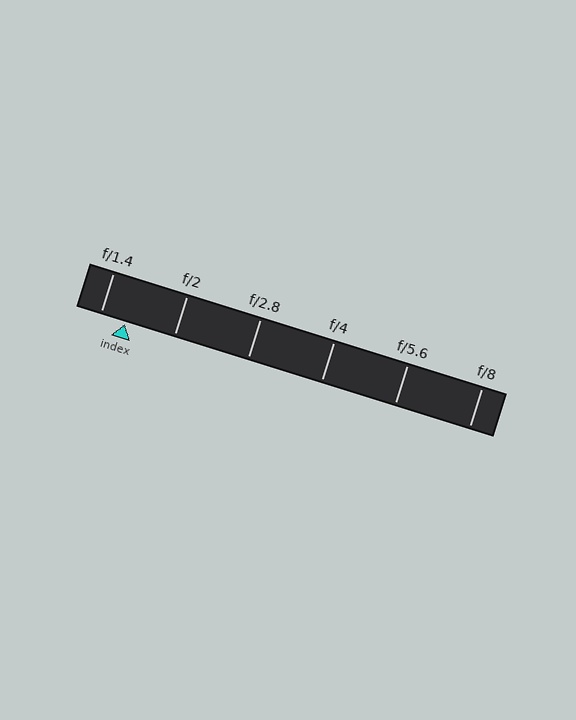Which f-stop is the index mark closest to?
The index mark is closest to f/1.4.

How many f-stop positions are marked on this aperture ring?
There are 6 f-stop positions marked.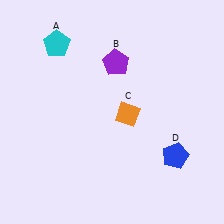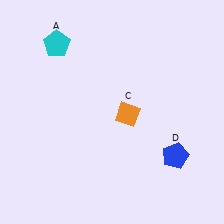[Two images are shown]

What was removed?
The purple pentagon (B) was removed in Image 2.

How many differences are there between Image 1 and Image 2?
There is 1 difference between the two images.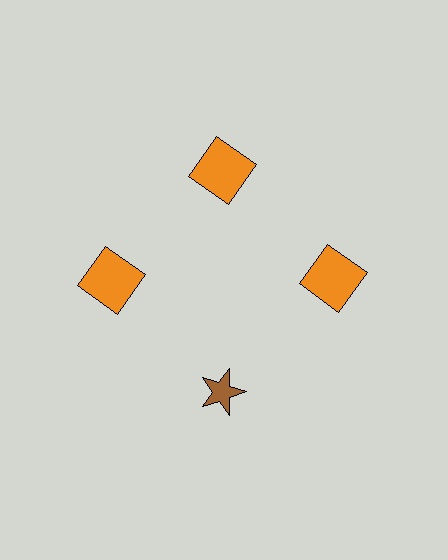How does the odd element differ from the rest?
It differs in both color (brown instead of orange) and shape (star instead of square).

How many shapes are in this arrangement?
There are 4 shapes arranged in a ring pattern.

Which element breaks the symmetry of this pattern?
The brown star at roughly the 6 o'clock position breaks the symmetry. All other shapes are orange squares.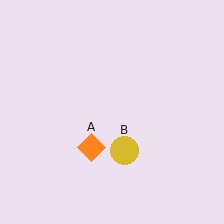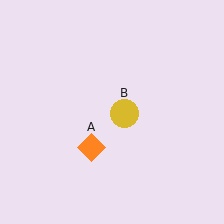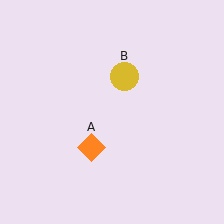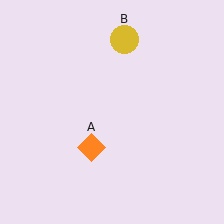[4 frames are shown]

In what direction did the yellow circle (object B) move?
The yellow circle (object B) moved up.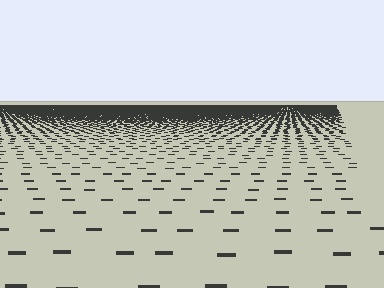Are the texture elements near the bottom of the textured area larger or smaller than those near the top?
Larger. Near the bottom, elements are closer to the viewer and appear at a bigger on-screen size.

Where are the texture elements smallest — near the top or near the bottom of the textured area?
Near the top.